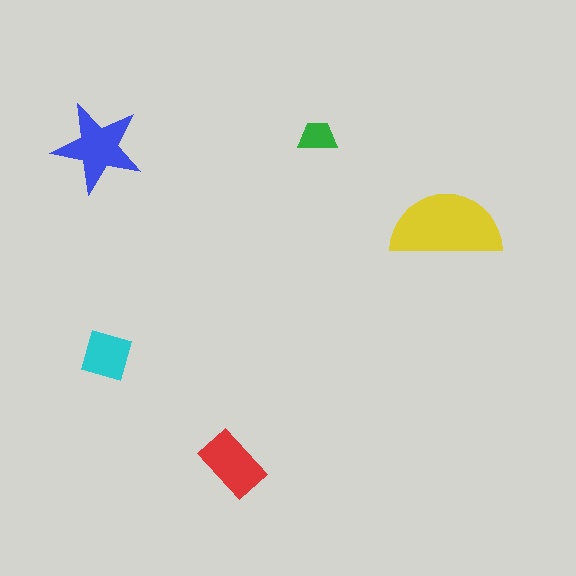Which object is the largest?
The yellow semicircle.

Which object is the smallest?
The green trapezoid.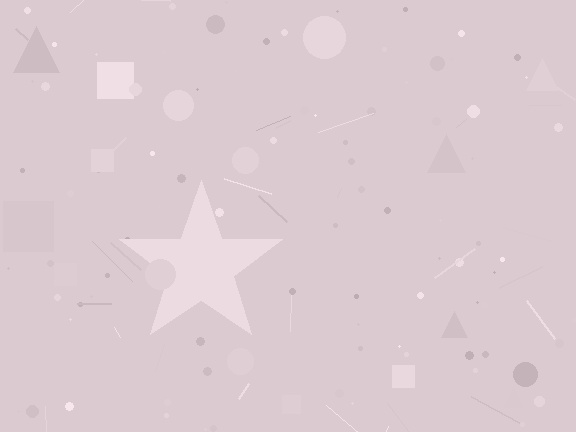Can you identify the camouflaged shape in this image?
The camouflaged shape is a star.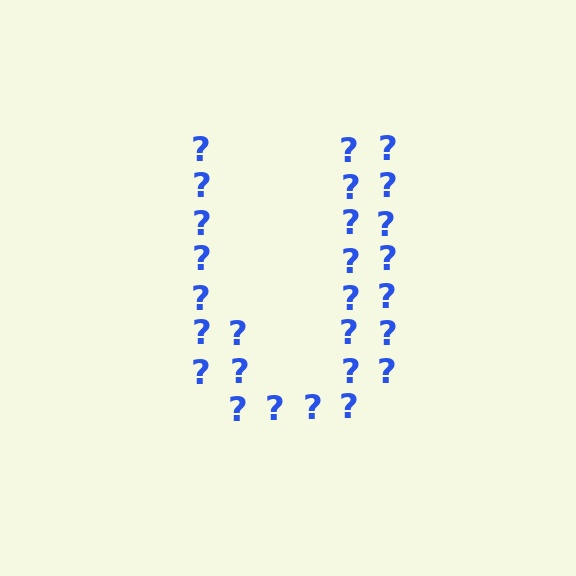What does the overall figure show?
The overall figure shows the letter U.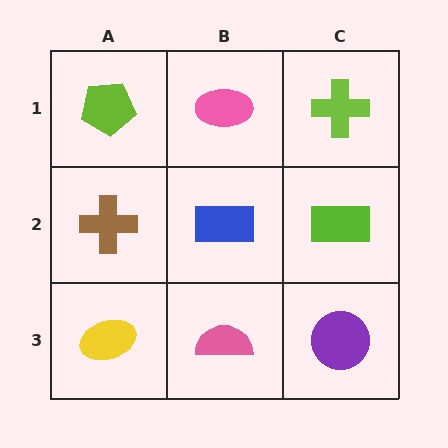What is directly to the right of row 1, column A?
A pink ellipse.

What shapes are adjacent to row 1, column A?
A brown cross (row 2, column A), a pink ellipse (row 1, column B).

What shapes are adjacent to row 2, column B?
A pink ellipse (row 1, column B), a pink semicircle (row 3, column B), a brown cross (row 2, column A), a lime rectangle (row 2, column C).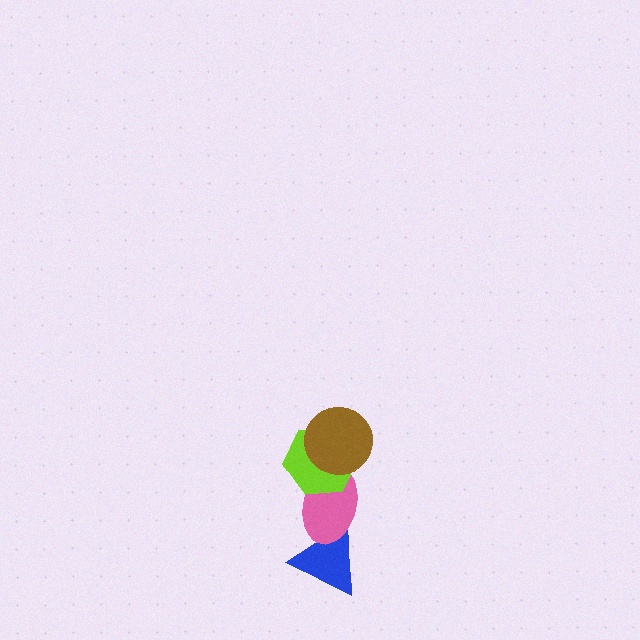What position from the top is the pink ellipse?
The pink ellipse is 3rd from the top.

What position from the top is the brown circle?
The brown circle is 1st from the top.